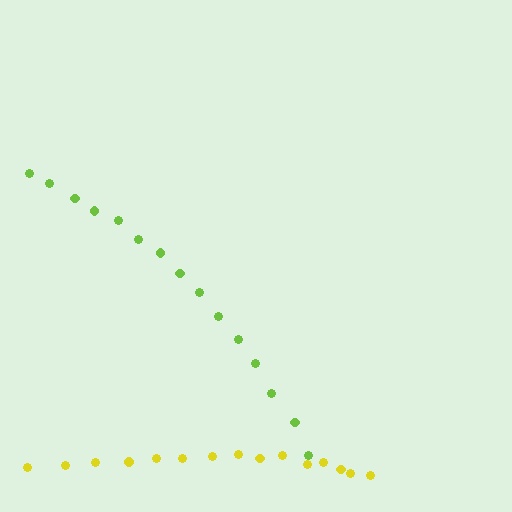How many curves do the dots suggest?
There are 2 distinct paths.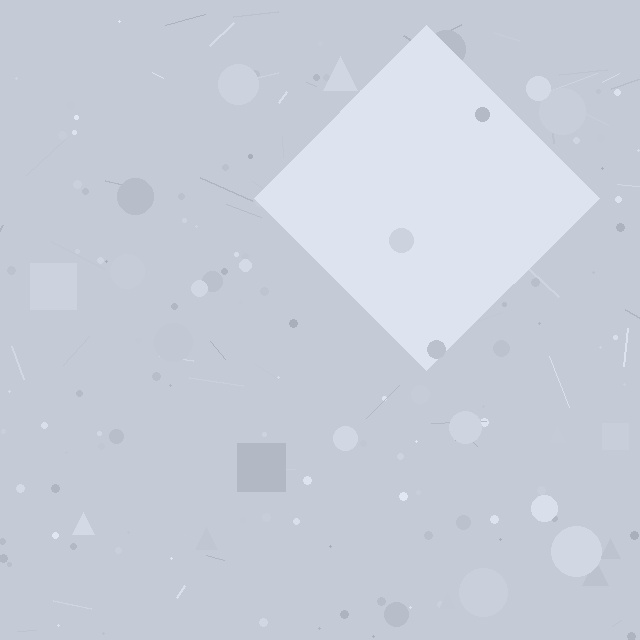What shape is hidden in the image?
A diamond is hidden in the image.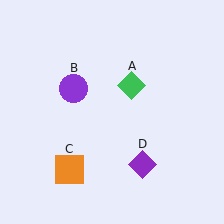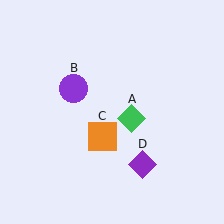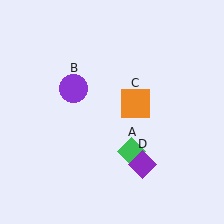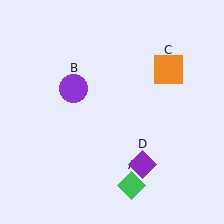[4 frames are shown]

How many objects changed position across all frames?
2 objects changed position: green diamond (object A), orange square (object C).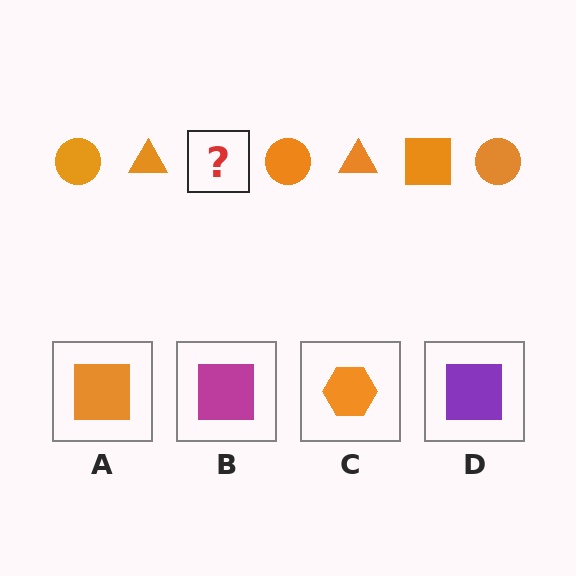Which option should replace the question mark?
Option A.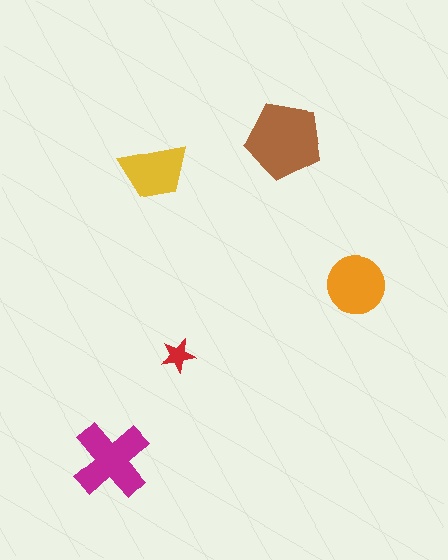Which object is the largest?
The brown pentagon.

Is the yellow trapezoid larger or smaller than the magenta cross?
Smaller.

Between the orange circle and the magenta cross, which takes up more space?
The magenta cross.